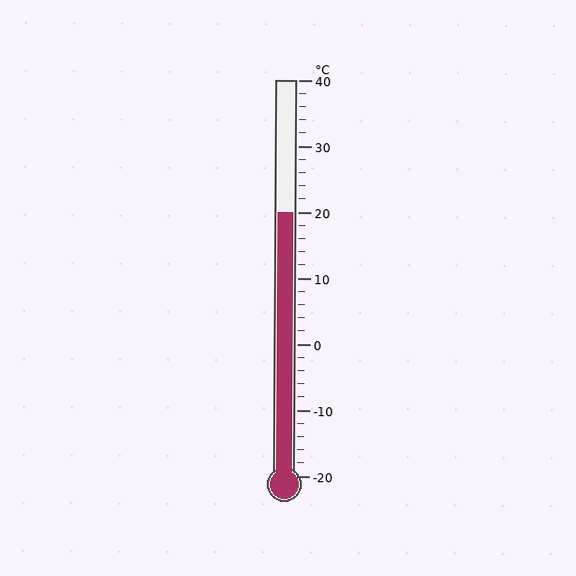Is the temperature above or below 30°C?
The temperature is below 30°C.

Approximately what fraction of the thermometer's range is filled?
The thermometer is filled to approximately 65% of its range.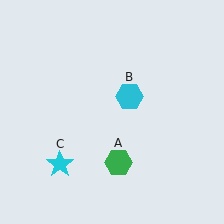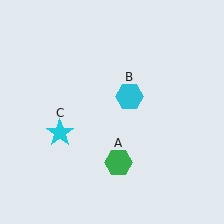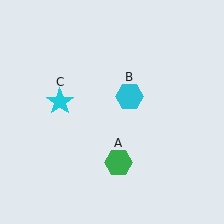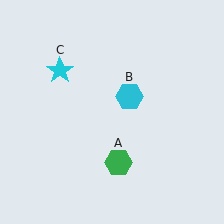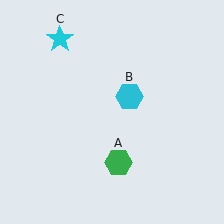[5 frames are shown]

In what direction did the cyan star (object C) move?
The cyan star (object C) moved up.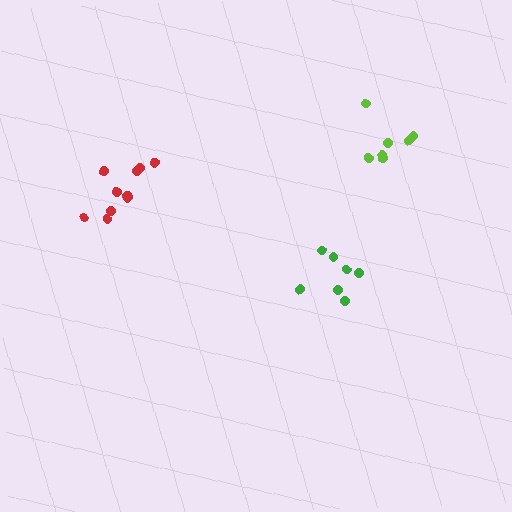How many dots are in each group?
Group 1: 7 dots, Group 2: 10 dots, Group 3: 7 dots (24 total).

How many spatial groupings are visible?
There are 3 spatial groupings.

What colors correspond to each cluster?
The clusters are colored: green, red, lime.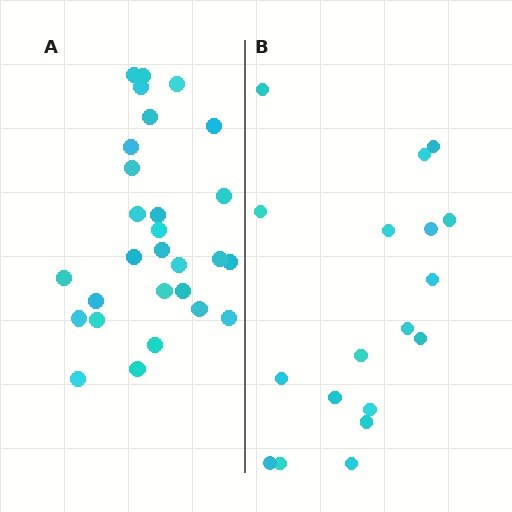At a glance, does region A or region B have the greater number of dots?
Region A (the left region) has more dots.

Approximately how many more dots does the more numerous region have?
Region A has roughly 10 or so more dots than region B.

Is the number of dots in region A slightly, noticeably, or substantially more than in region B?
Region A has substantially more. The ratio is roughly 1.6 to 1.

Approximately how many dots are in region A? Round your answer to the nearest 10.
About 30 dots. (The exact count is 28, which rounds to 30.)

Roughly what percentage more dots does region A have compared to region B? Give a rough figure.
About 55% more.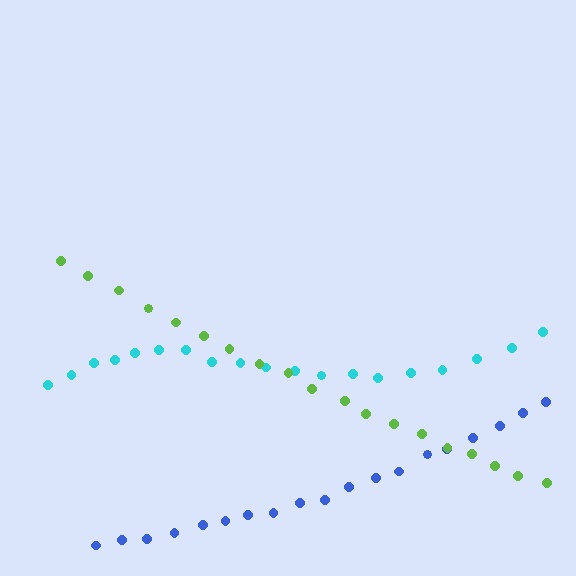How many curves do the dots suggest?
There are 3 distinct paths.